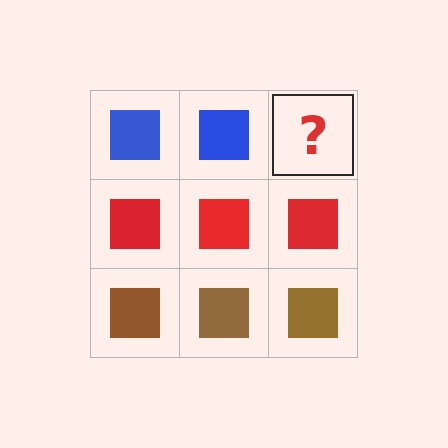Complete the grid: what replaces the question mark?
The question mark should be replaced with a blue square.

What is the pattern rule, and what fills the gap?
The rule is that each row has a consistent color. The gap should be filled with a blue square.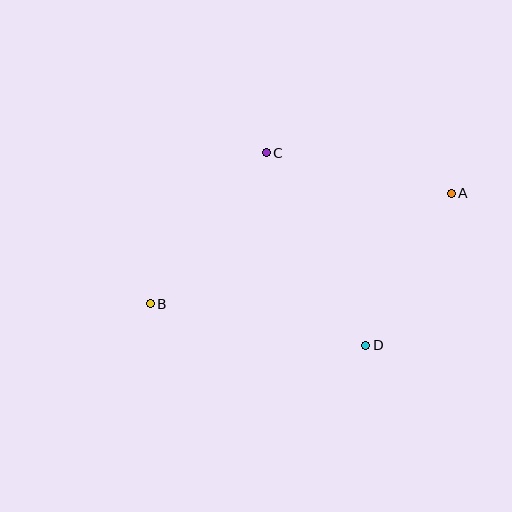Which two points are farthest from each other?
Points A and B are farthest from each other.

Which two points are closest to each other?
Points A and D are closest to each other.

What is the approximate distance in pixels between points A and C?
The distance between A and C is approximately 190 pixels.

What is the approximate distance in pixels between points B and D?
The distance between B and D is approximately 219 pixels.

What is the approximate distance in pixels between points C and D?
The distance between C and D is approximately 217 pixels.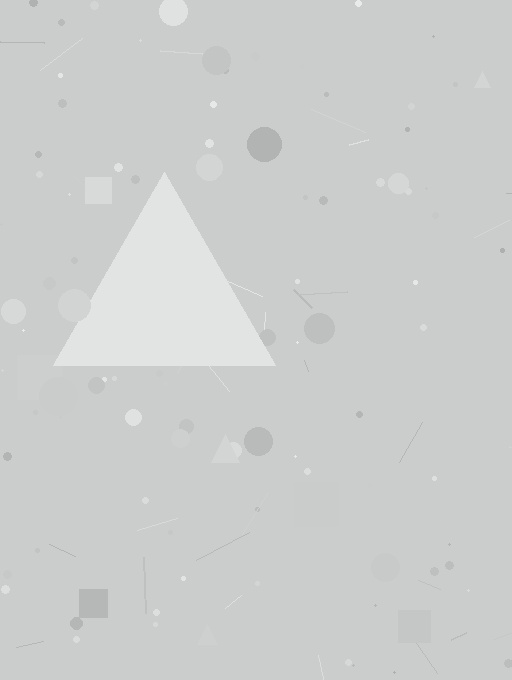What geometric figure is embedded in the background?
A triangle is embedded in the background.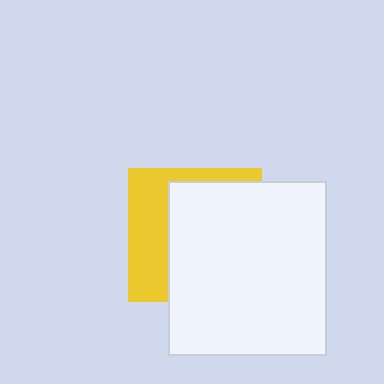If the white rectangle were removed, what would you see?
You would see the complete yellow square.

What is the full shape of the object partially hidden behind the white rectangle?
The partially hidden object is a yellow square.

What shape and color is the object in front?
The object in front is a white rectangle.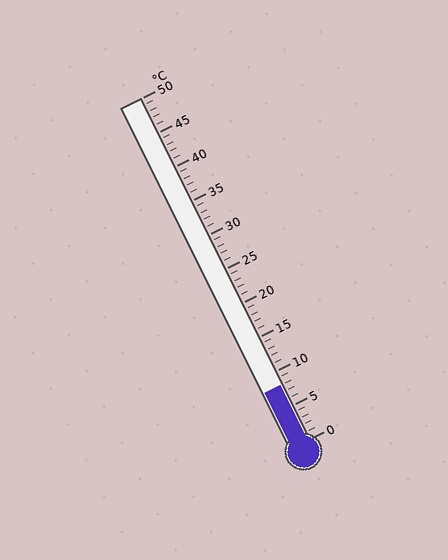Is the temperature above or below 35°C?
The temperature is below 35°C.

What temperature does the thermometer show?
The thermometer shows approximately 8°C.